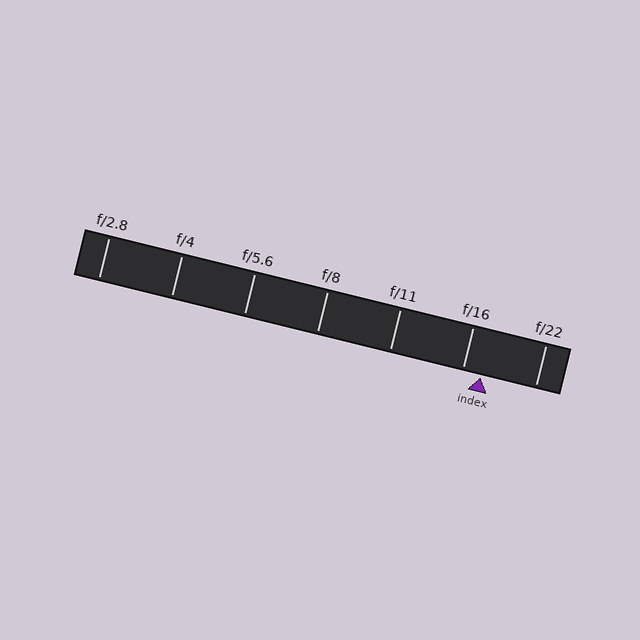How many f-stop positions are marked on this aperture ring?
There are 7 f-stop positions marked.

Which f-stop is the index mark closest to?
The index mark is closest to f/16.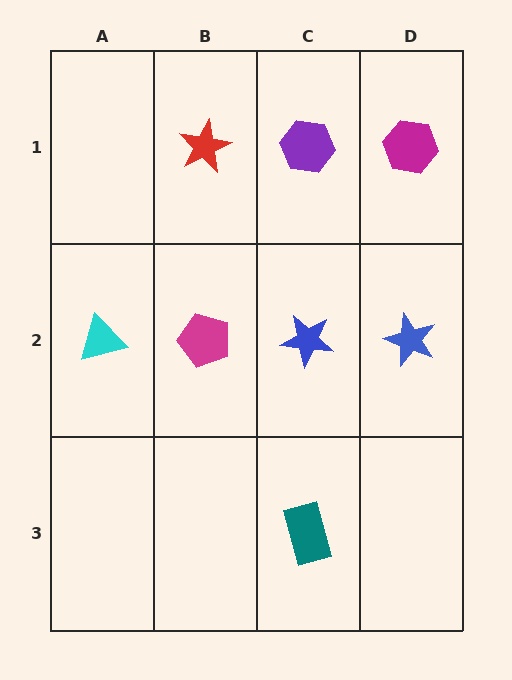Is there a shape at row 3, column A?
No, that cell is empty.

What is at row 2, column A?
A cyan triangle.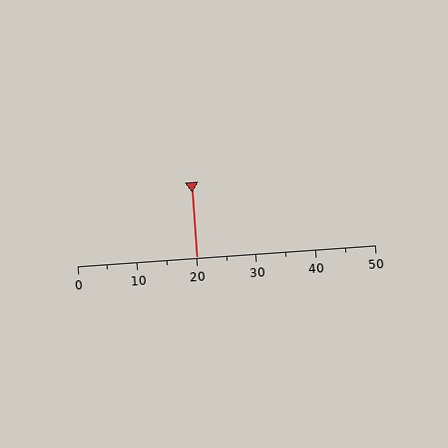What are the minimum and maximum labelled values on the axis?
The axis runs from 0 to 50.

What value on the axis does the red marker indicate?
The marker indicates approximately 20.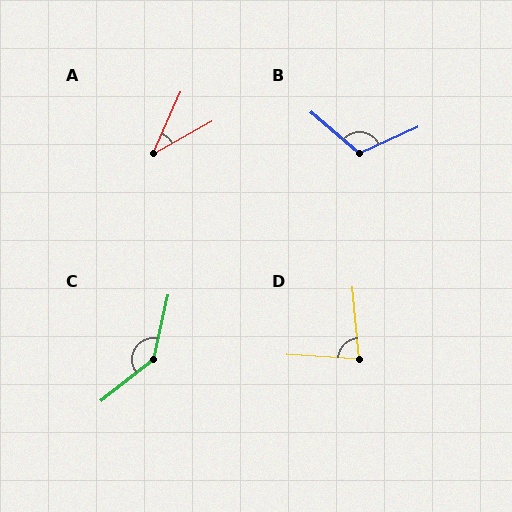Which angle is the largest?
C, at approximately 141 degrees.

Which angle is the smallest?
A, at approximately 37 degrees.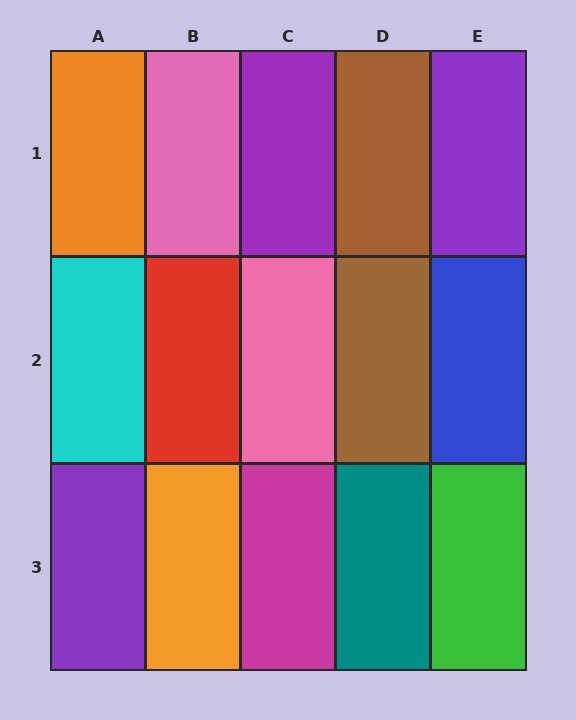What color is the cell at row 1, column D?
Brown.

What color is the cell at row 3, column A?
Purple.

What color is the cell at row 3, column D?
Teal.